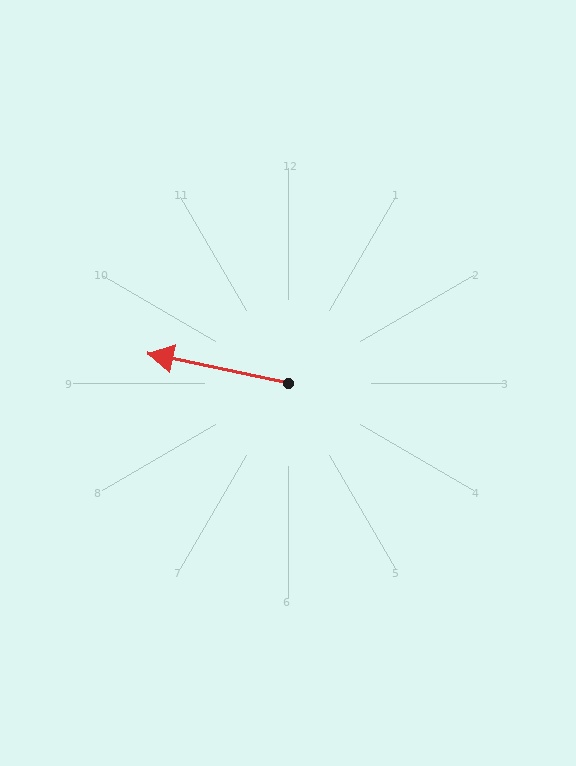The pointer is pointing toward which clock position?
Roughly 9 o'clock.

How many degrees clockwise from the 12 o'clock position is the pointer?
Approximately 282 degrees.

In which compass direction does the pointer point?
West.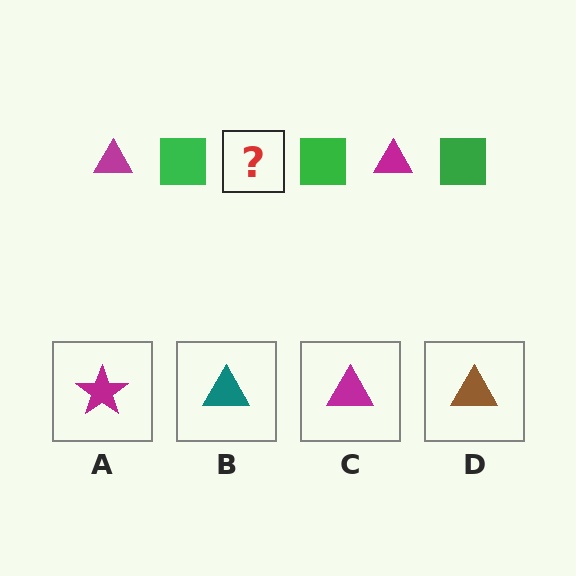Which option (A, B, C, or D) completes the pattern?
C.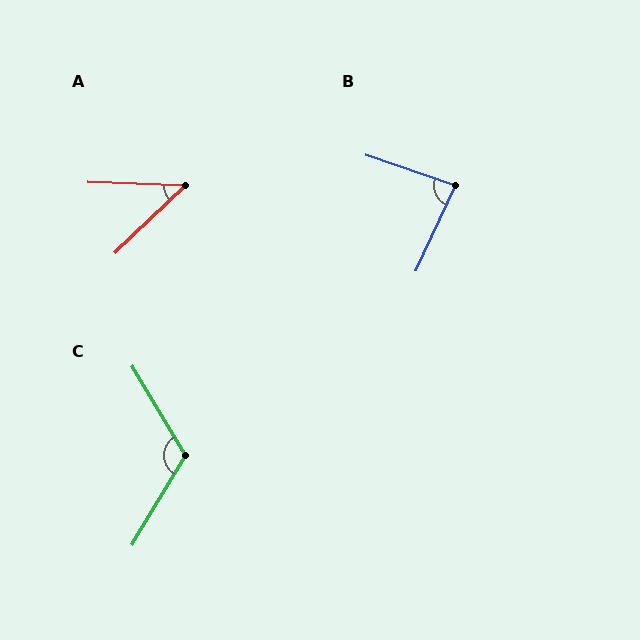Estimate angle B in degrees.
Approximately 84 degrees.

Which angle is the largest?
C, at approximately 118 degrees.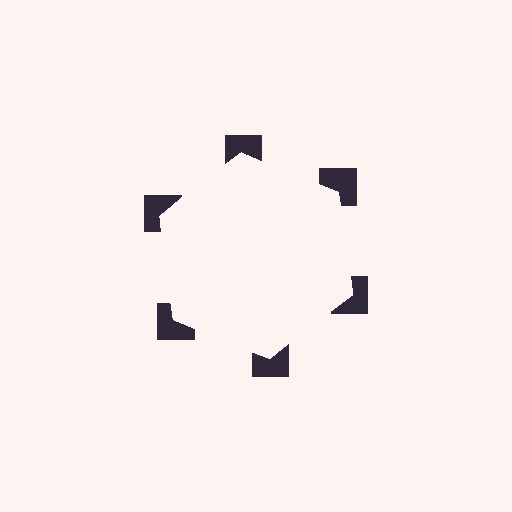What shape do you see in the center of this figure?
An illusory hexagon — its edges are inferred from the aligned wedge cuts in the notched squares, not physically drawn.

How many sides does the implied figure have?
6 sides.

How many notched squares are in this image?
There are 6 — one at each vertex of the illusory hexagon.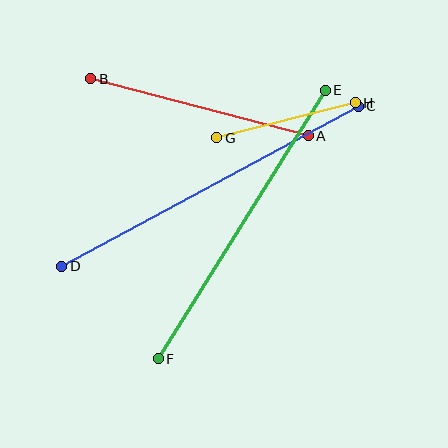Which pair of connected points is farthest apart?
Points C and D are farthest apart.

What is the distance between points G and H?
The distance is approximately 143 pixels.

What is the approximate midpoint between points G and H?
The midpoint is at approximately (286, 120) pixels.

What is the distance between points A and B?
The distance is approximately 225 pixels.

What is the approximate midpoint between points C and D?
The midpoint is at approximately (210, 186) pixels.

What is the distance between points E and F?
The distance is approximately 316 pixels.